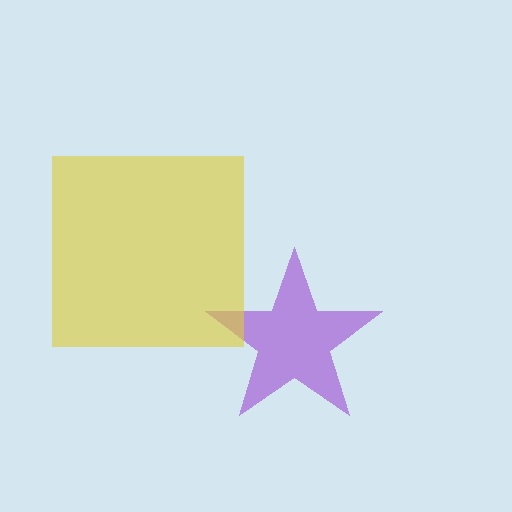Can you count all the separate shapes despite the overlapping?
Yes, there are 2 separate shapes.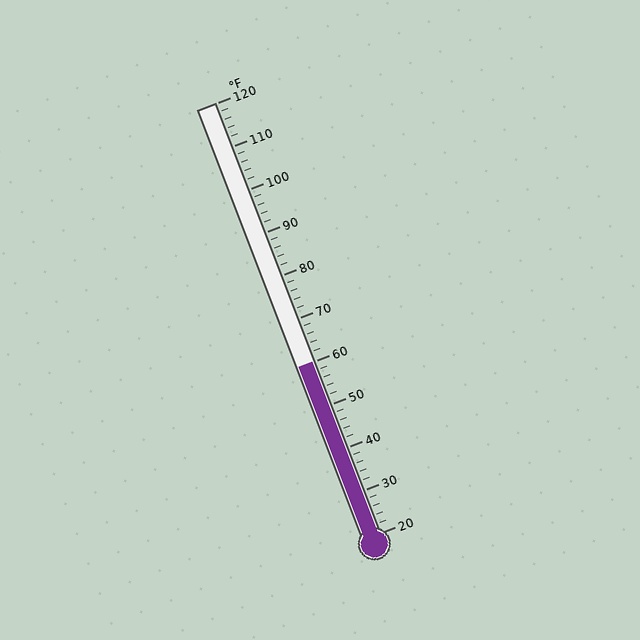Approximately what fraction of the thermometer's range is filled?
The thermometer is filled to approximately 40% of its range.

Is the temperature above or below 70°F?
The temperature is below 70°F.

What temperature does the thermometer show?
The thermometer shows approximately 60°F.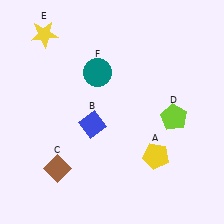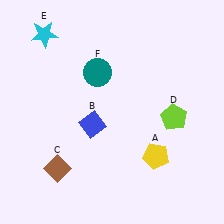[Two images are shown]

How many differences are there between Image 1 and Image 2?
There is 1 difference between the two images.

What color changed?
The star (E) changed from yellow in Image 1 to cyan in Image 2.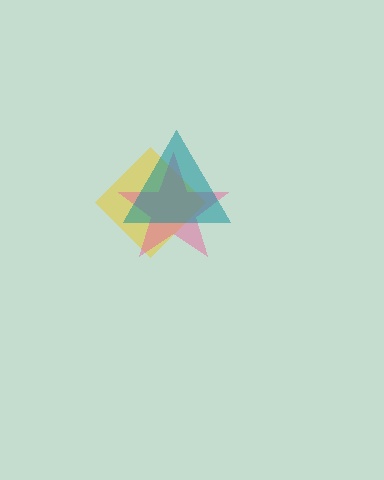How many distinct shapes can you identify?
There are 3 distinct shapes: a yellow diamond, a pink star, a teal triangle.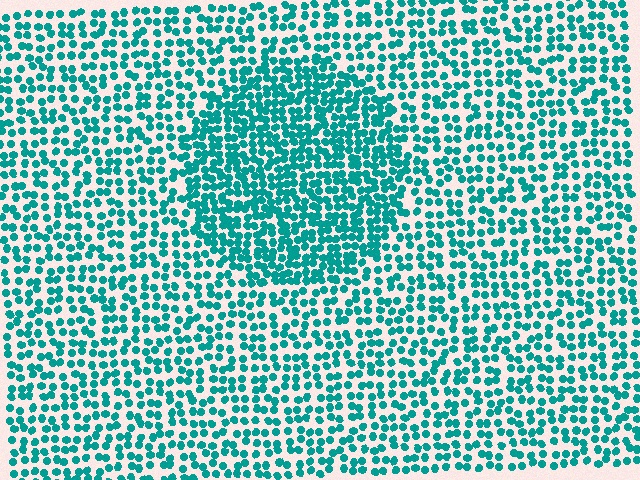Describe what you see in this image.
The image contains small teal elements arranged at two different densities. A circle-shaped region is visible where the elements are more densely packed than the surrounding area.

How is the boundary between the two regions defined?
The boundary is defined by a change in element density (approximately 1.7x ratio). All elements are the same color, size, and shape.